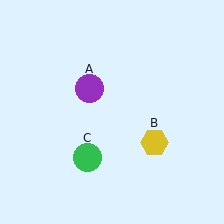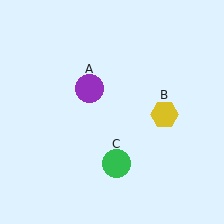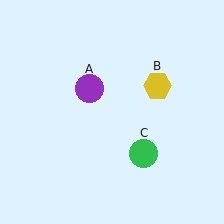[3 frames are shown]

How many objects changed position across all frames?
2 objects changed position: yellow hexagon (object B), green circle (object C).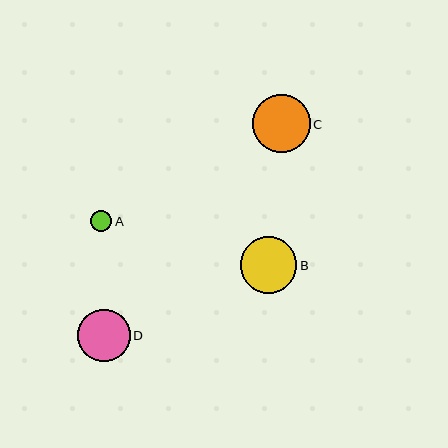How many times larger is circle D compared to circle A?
Circle D is approximately 2.5 times the size of circle A.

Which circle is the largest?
Circle C is the largest with a size of approximately 57 pixels.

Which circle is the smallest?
Circle A is the smallest with a size of approximately 21 pixels.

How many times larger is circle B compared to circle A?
Circle B is approximately 2.7 times the size of circle A.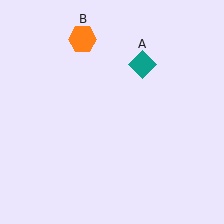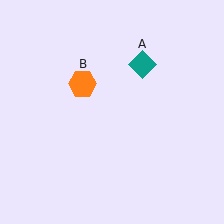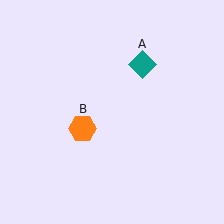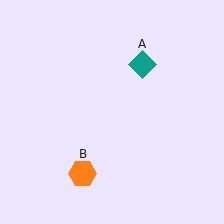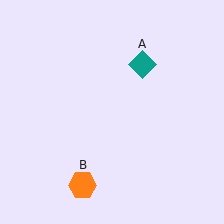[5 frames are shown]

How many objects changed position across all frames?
1 object changed position: orange hexagon (object B).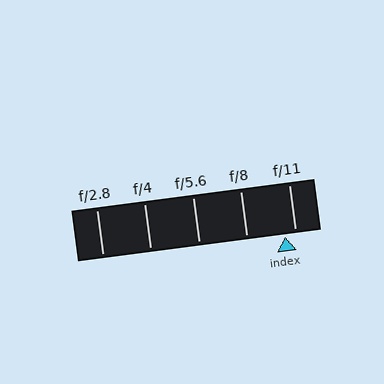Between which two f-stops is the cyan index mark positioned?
The index mark is between f/8 and f/11.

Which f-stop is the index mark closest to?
The index mark is closest to f/11.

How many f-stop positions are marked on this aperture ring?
There are 5 f-stop positions marked.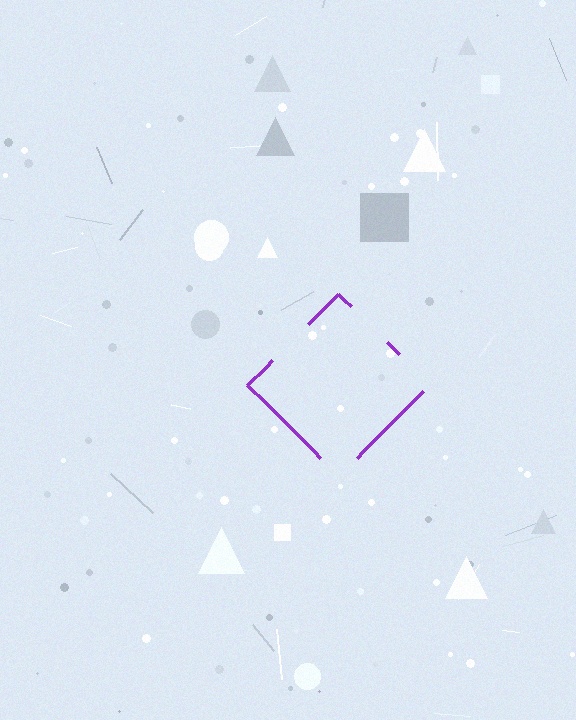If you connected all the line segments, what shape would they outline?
They would outline a diamond.